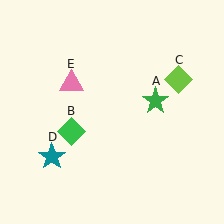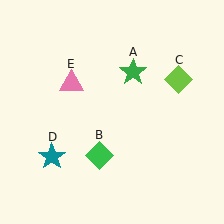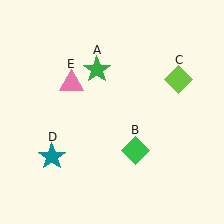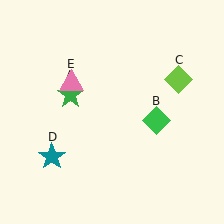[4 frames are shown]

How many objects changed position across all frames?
2 objects changed position: green star (object A), green diamond (object B).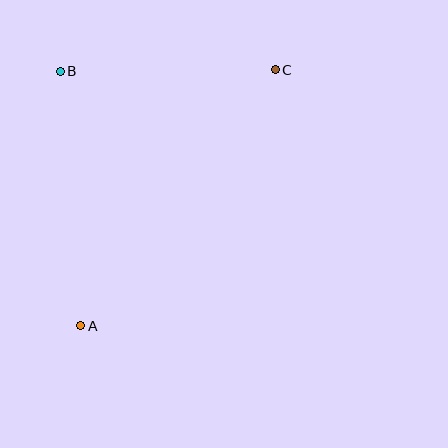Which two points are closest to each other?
Points B and C are closest to each other.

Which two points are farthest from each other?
Points A and C are farthest from each other.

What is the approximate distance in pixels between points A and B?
The distance between A and B is approximately 255 pixels.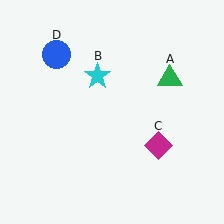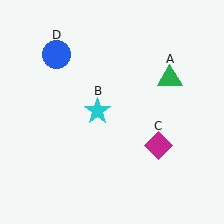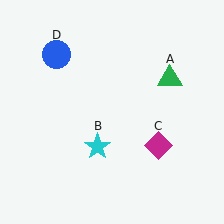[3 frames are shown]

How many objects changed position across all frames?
1 object changed position: cyan star (object B).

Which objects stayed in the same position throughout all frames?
Green triangle (object A) and magenta diamond (object C) and blue circle (object D) remained stationary.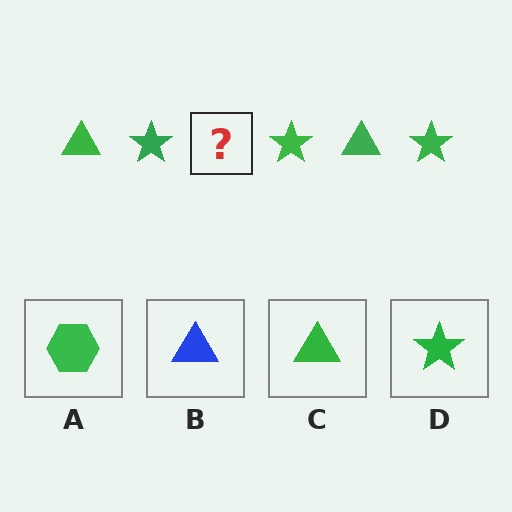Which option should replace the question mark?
Option C.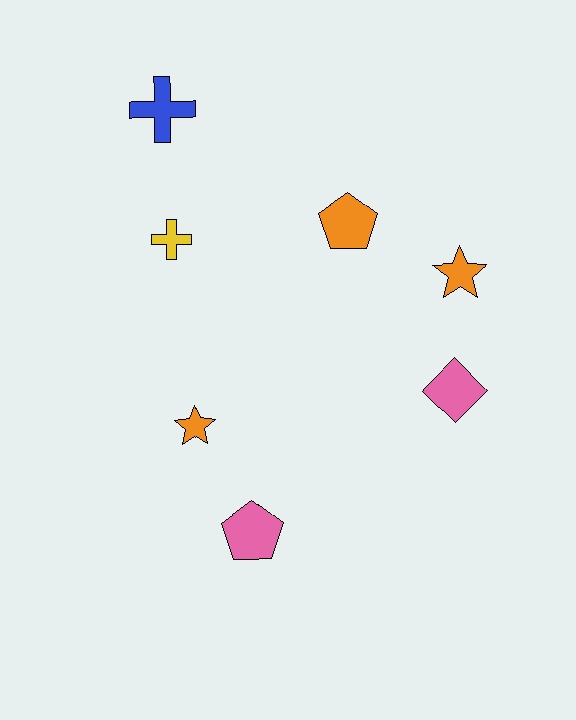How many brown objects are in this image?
There are no brown objects.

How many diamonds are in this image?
There is 1 diamond.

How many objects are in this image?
There are 7 objects.